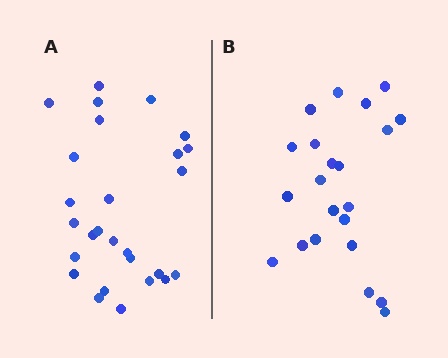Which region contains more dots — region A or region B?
Region A (the left region) has more dots.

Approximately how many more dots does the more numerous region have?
Region A has about 5 more dots than region B.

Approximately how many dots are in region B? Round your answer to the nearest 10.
About 20 dots. (The exact count is 22, which rounds to 20.)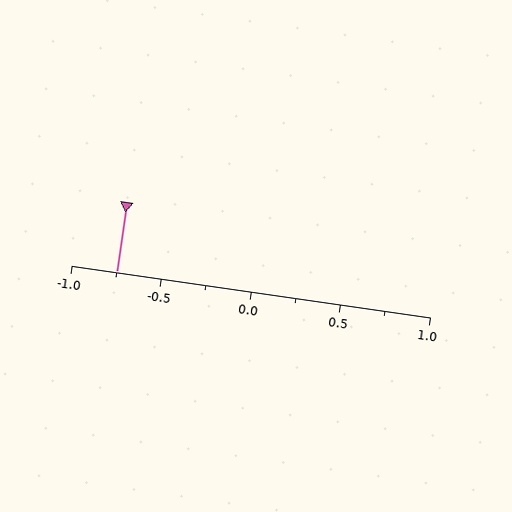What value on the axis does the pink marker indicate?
The marker indicates approximately -0.75.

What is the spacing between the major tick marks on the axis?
The major ticks are spaced 0.5 apart.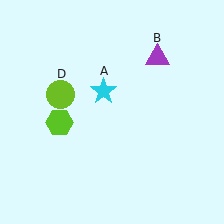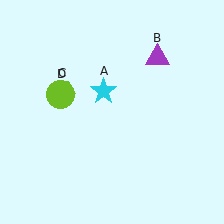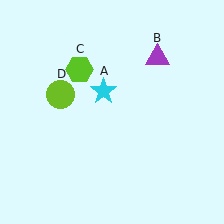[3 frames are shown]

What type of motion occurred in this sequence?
The lime hexagon (object C) rotated clockwise around the center of the scene.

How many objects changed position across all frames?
1 object changed position: lime hexagon (object C).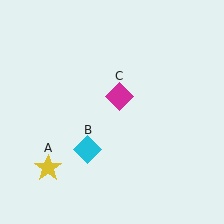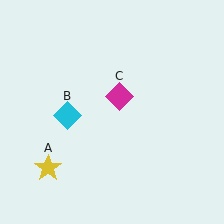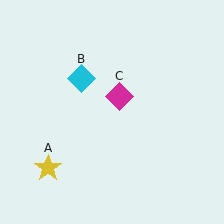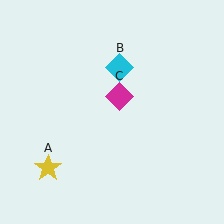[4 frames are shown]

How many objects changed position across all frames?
1 object changed position: cyan diamond (object B).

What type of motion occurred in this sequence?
The cyan diamond (object B) rotated clockwise around the center of the scene.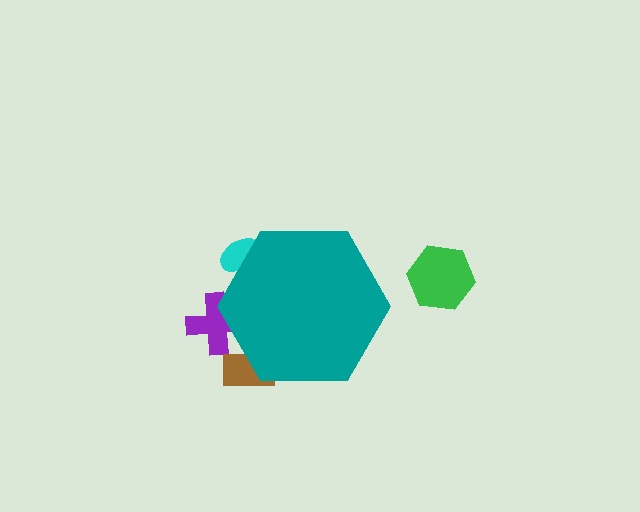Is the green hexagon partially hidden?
No, the green hexagon is fully visible.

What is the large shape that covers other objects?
A teal hexagon.